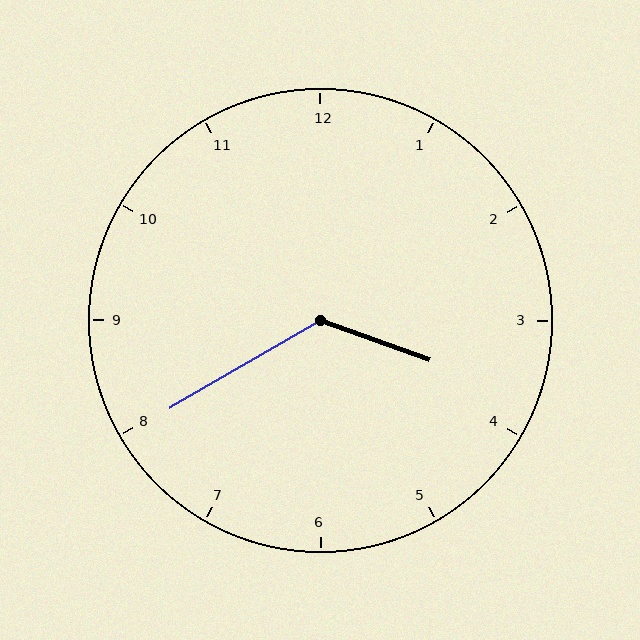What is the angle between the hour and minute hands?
Approximately 130 degrees.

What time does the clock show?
3:40.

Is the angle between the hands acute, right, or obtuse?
It is obtuse.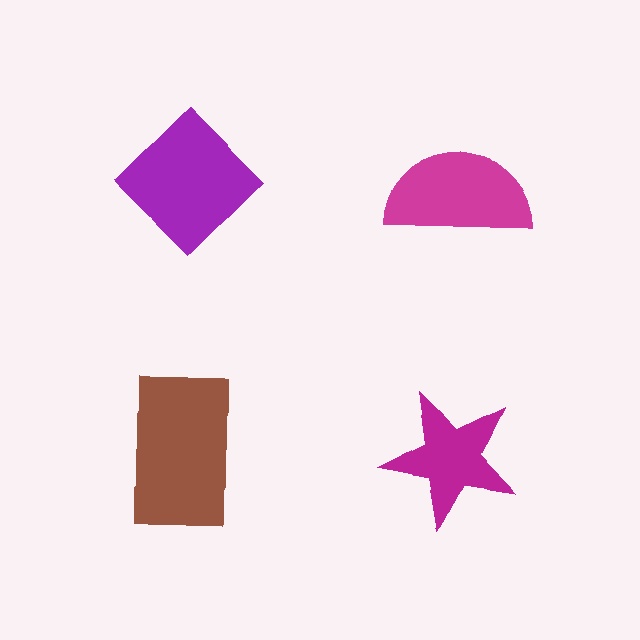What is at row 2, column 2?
A magenta star.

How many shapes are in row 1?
2 shapes.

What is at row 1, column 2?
A magenta semicircle.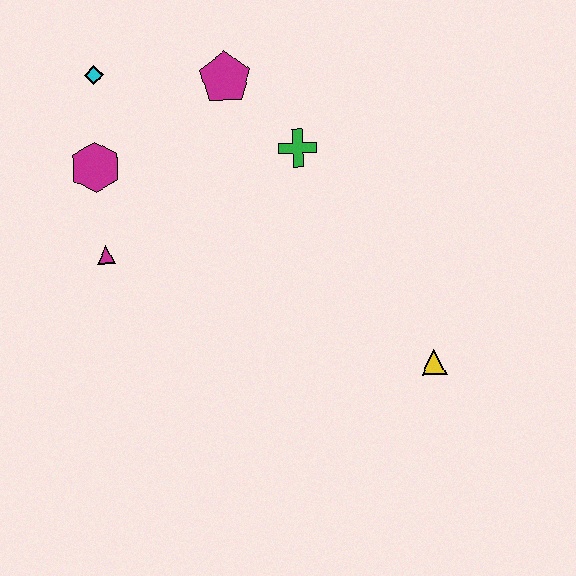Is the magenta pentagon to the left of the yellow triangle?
Yes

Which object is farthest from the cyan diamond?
The yellow triangle is farthest from the cyan diamond.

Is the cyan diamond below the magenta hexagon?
No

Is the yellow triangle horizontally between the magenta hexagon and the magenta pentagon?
No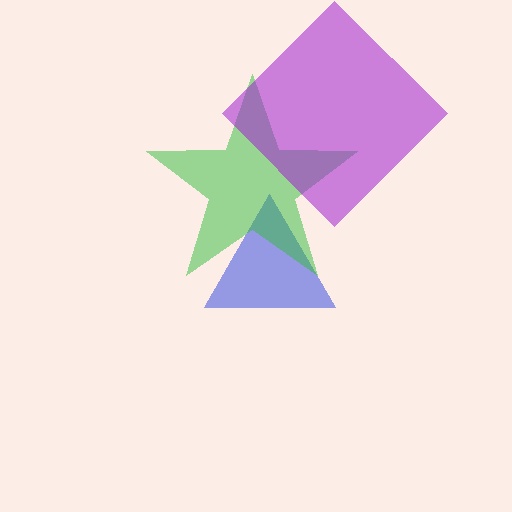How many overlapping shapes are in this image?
There are 3 overlapping shapes in the image.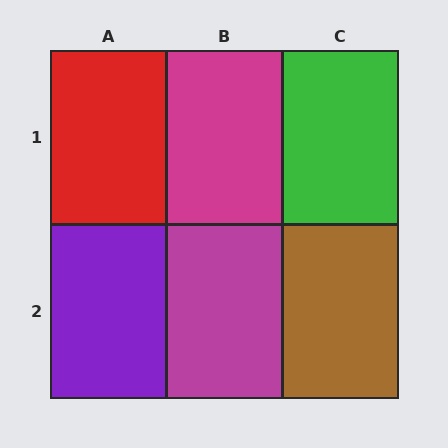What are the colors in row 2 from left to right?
Purple, magenta, brown.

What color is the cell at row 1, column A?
Red.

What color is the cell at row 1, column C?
Green.